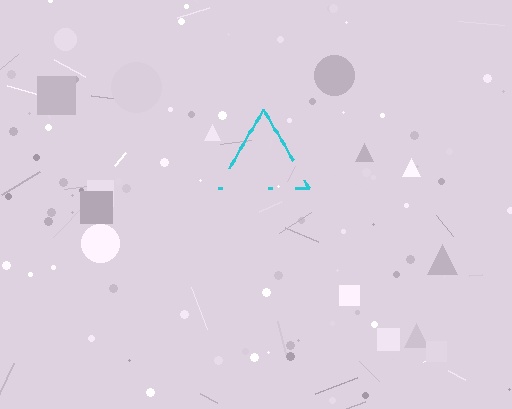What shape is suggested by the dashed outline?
The dashed outline suggests a triangle.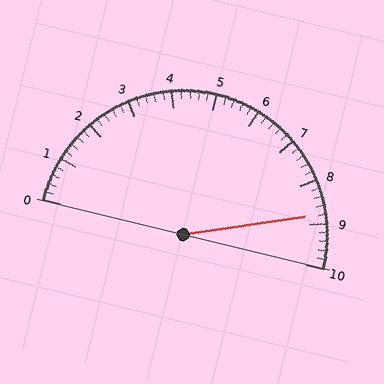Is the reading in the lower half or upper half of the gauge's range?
The reading is in the upper half of the range (0 to 10).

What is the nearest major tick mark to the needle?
The nearest major tick mark is 9.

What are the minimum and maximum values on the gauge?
The gauge ranges from 0 to 10.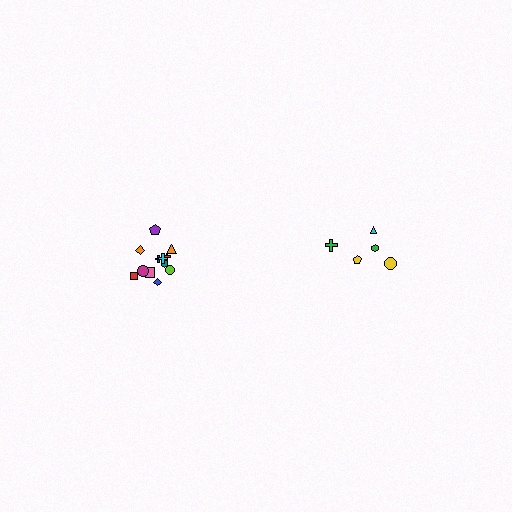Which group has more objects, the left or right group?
The left group.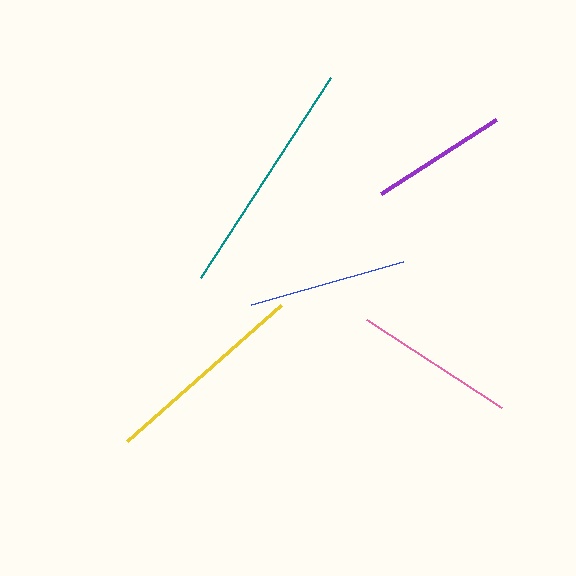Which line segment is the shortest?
The purple line is the shortest at approximately 137 pixels.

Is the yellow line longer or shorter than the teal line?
The teal line is longer than the yellow line.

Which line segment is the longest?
The teal line is the longest at approximately 239 pixels.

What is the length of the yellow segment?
The yellow segment is approximately 206 pixels long.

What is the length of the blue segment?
The blue segment is approximately 158 pixels long.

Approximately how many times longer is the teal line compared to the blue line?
The teal line is approximately 1.5 times the length of the blue line.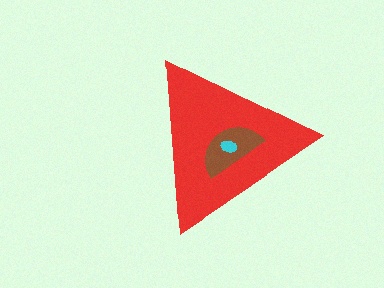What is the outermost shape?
The red triangle.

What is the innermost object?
The cyan ellipse.